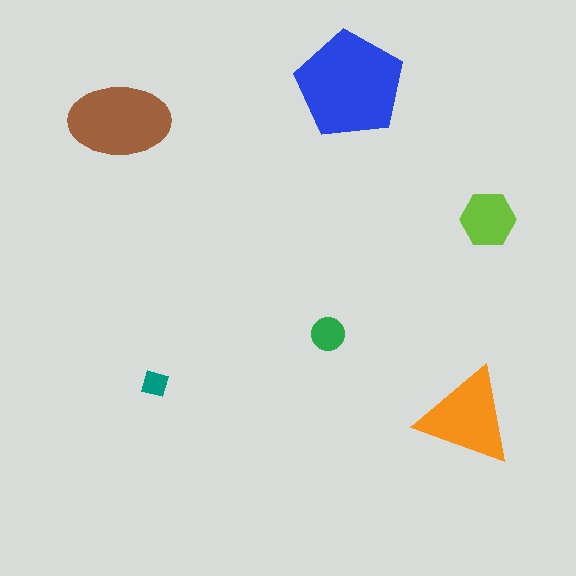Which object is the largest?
The blue pentagon.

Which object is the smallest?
The teal square.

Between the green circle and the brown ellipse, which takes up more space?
The brown ellipse.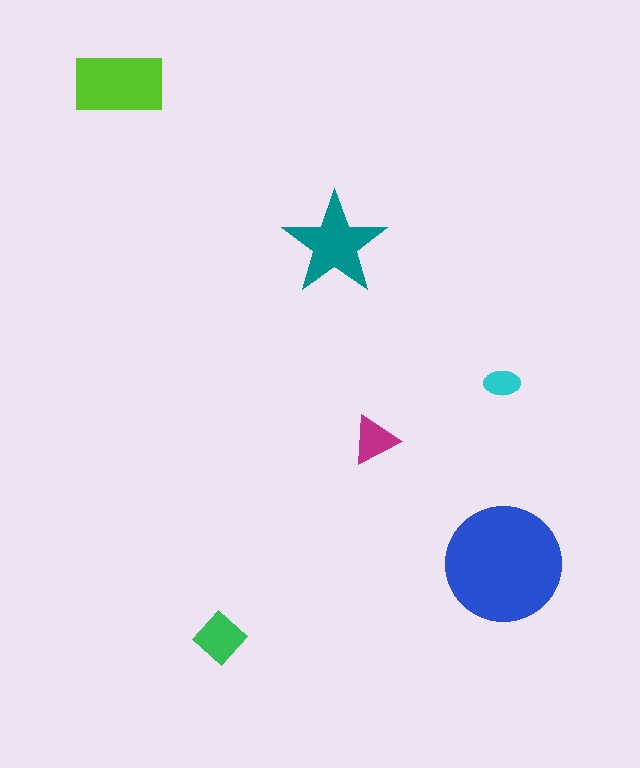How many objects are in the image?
There are 6 objects in the image.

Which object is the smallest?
The cyan ellipse.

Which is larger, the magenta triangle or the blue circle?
The blue circle.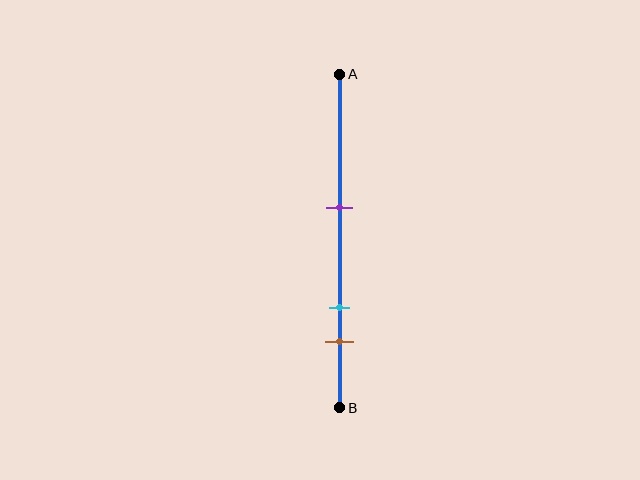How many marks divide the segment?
There are 3 marks dividing the segment.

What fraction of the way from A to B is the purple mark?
The purple mark is approximately 40% (0.4) of the way from A to B.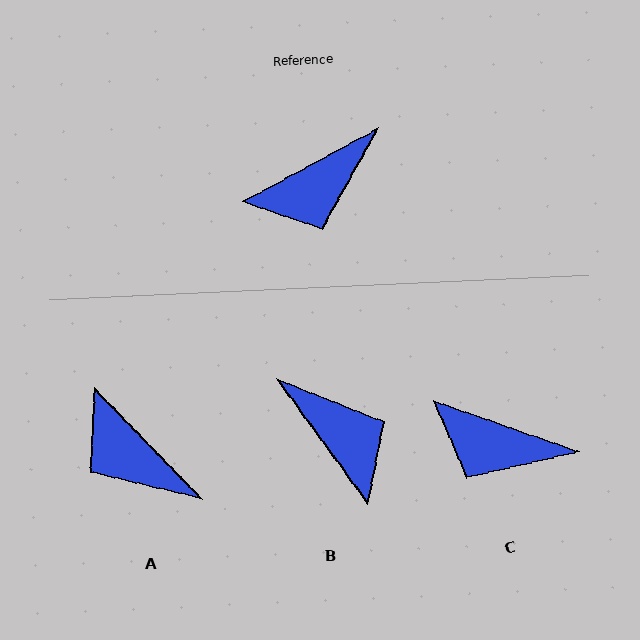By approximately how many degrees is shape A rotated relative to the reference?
Approximately 74 degrees clockwise.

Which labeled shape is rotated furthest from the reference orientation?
B, about 98 degrees away.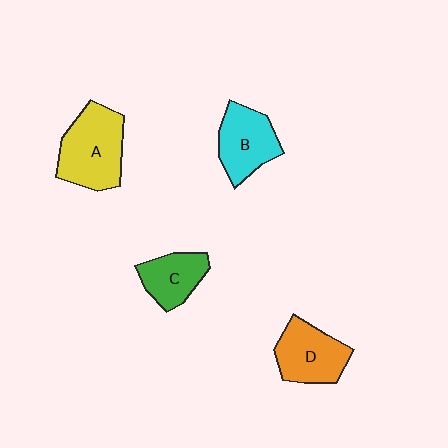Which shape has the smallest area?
Shape C (green).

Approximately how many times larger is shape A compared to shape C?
Approximately 1.6 times.